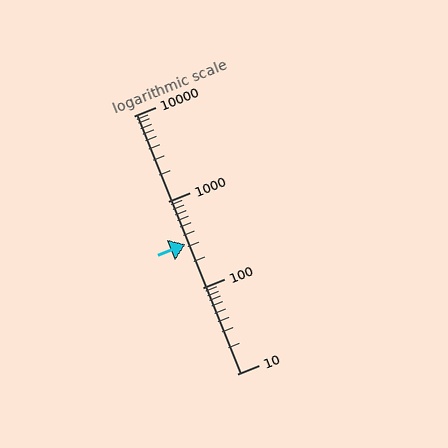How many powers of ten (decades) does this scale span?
The scale spans 3 decades, from 10 to 10000.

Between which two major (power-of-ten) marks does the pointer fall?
The pointer is between 100 and 1000.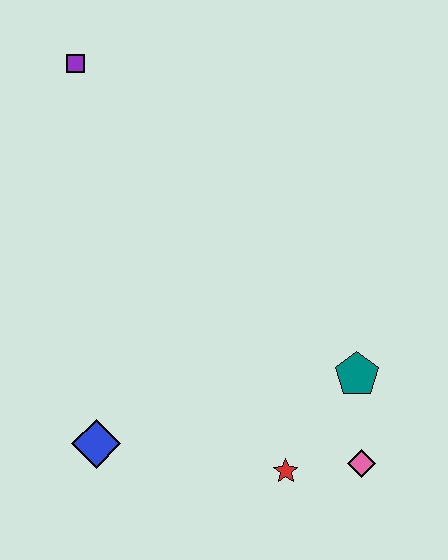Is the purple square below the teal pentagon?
No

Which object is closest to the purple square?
The blue diamond is closest to the purple square.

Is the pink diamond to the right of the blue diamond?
Yes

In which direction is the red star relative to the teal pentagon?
The red star is below the teal pentagon.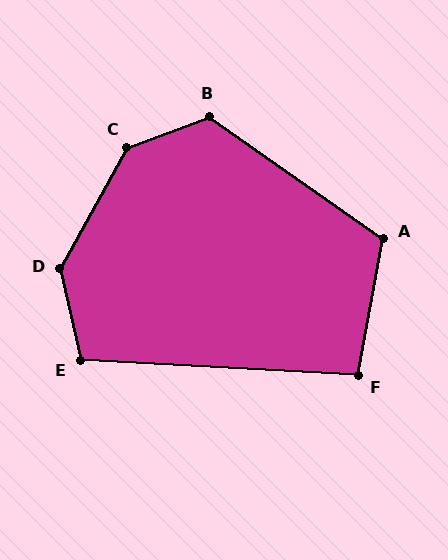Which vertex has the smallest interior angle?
F, at approximately 97 degrees.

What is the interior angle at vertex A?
Approximately 115 degrees (obtuse).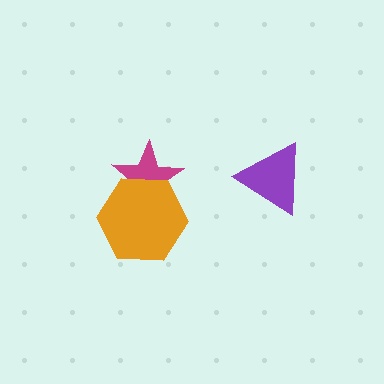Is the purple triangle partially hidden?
No, no other shape covers it.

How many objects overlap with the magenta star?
1 object overlaps with the magenta star.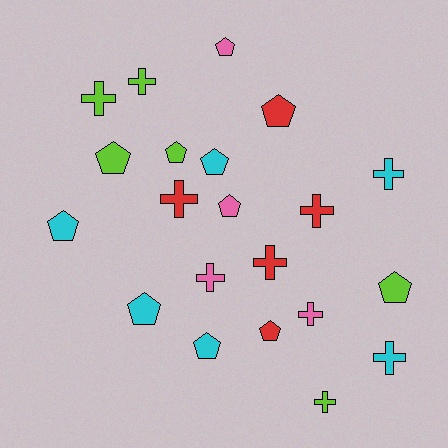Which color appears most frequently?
Cyan, with 6 objects.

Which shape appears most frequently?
Pentagon, with 11 objects.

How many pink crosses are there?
There are 2 pink crosses.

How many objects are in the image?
There are 21 objects.